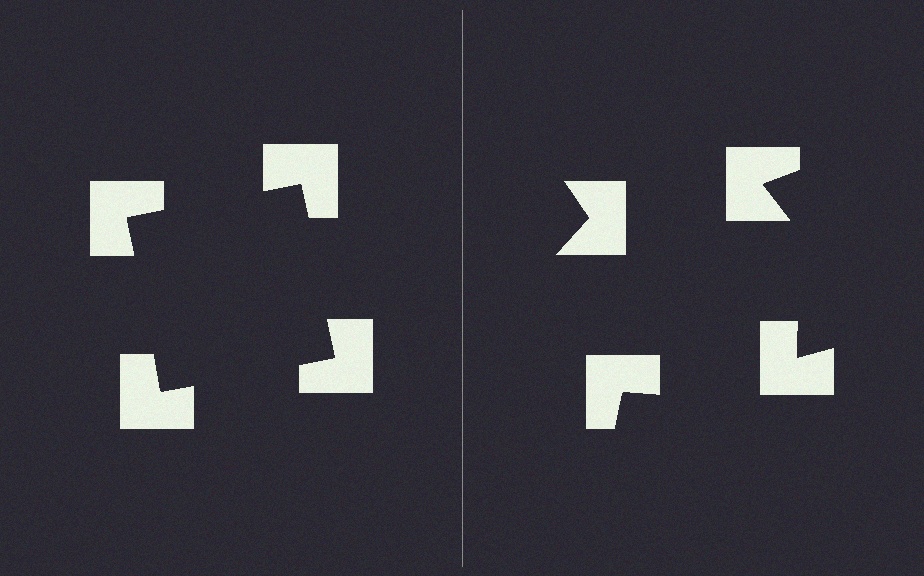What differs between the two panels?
The notched squares are positioned identically on both sides; only the wedge orientations differ. On the left they align to a square; on the right they are misaligned.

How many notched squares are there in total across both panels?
8 — 4 on each side.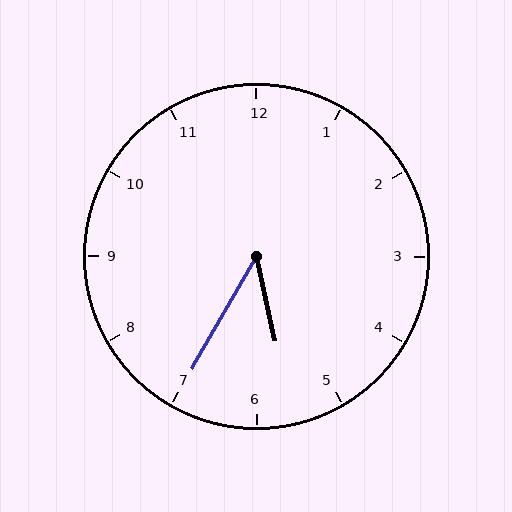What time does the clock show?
5:35.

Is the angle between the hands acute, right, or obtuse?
It is acute.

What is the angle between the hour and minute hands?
Approximately 42 degrees.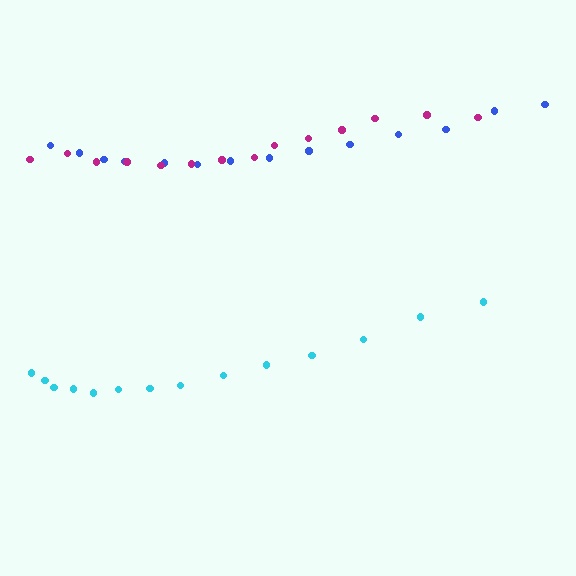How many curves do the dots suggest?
There are 3 distinct paths.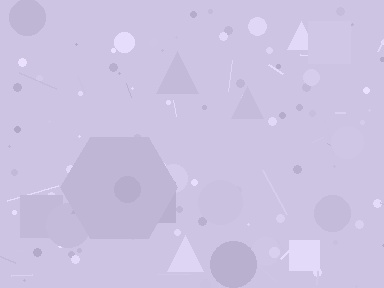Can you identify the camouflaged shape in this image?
The camouflaged shape is a hexagon.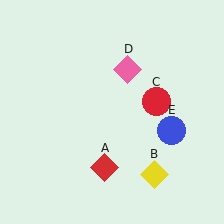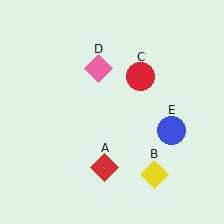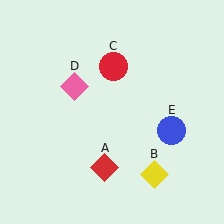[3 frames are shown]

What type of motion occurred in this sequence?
The red circle (object C), pink diamond (object D) rotated counterclockwise around the center of the scene.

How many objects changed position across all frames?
2 objects changed position: red circle (object C), pink diamond (object D).